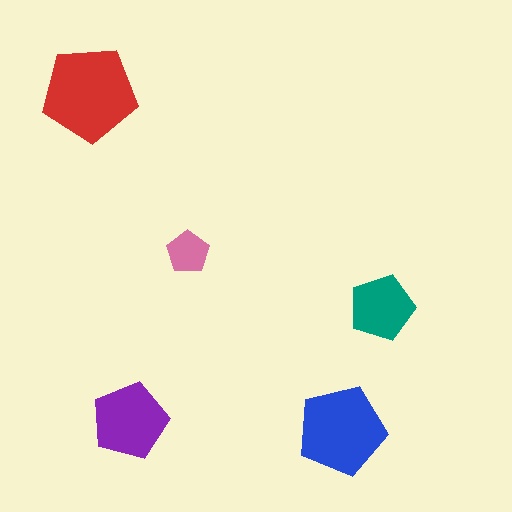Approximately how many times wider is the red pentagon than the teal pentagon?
About 1.5 times wider.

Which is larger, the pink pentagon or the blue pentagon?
The blue one.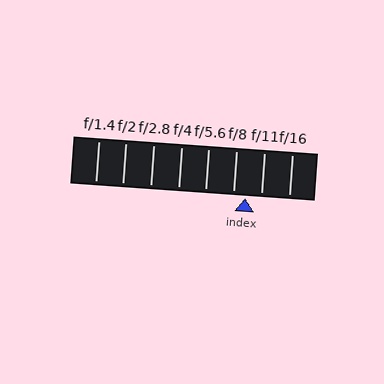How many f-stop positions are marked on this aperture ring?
There are 8 f-stop positions marked.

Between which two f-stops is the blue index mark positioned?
The index mark is between f/8 and f/11.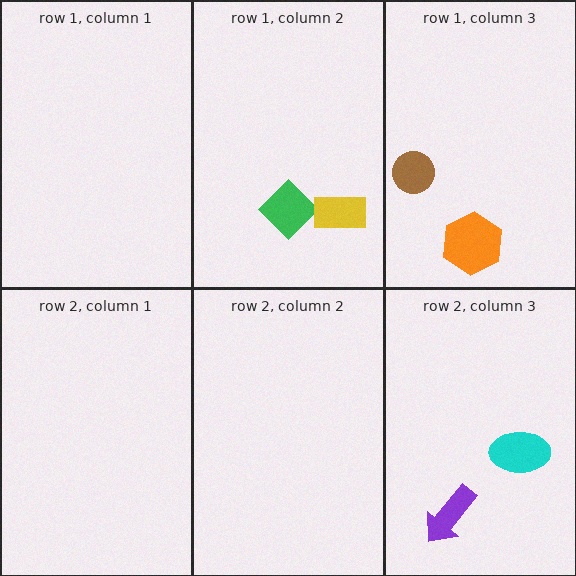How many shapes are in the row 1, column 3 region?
2.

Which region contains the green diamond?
The row 1, column 2 region.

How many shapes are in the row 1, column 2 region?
2.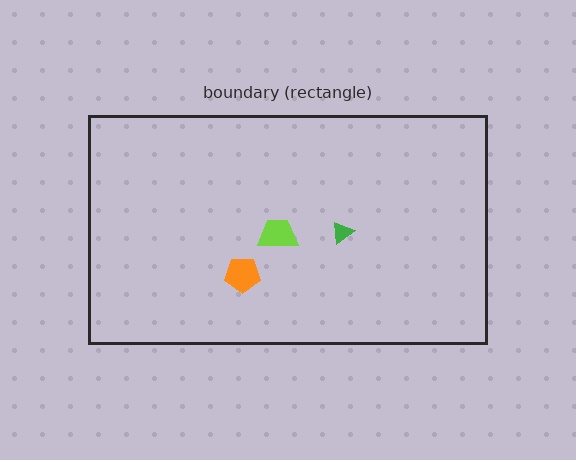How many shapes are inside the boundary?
3 inside, 0 outside.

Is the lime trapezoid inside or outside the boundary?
Inside.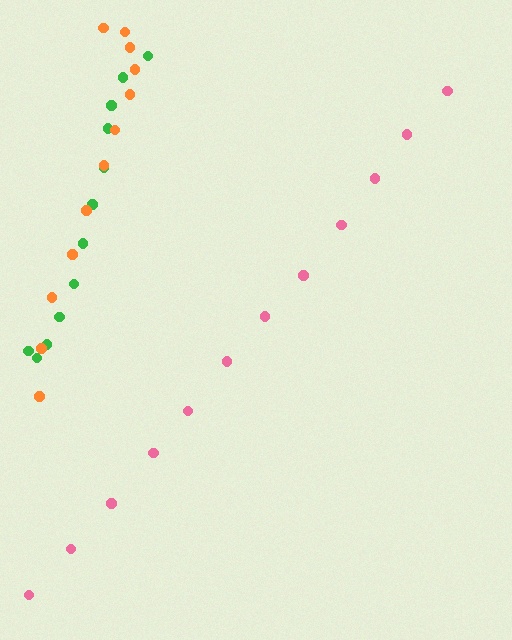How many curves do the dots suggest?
There are 3 distinct paths.